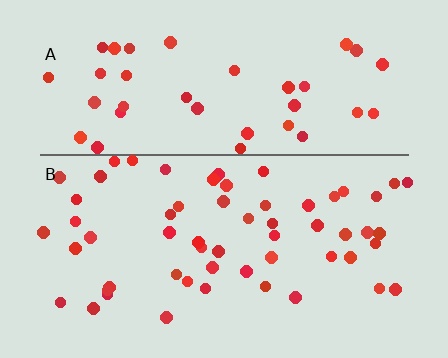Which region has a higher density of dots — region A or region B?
B (the bottom).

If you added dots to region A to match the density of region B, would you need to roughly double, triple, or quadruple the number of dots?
Approximately double.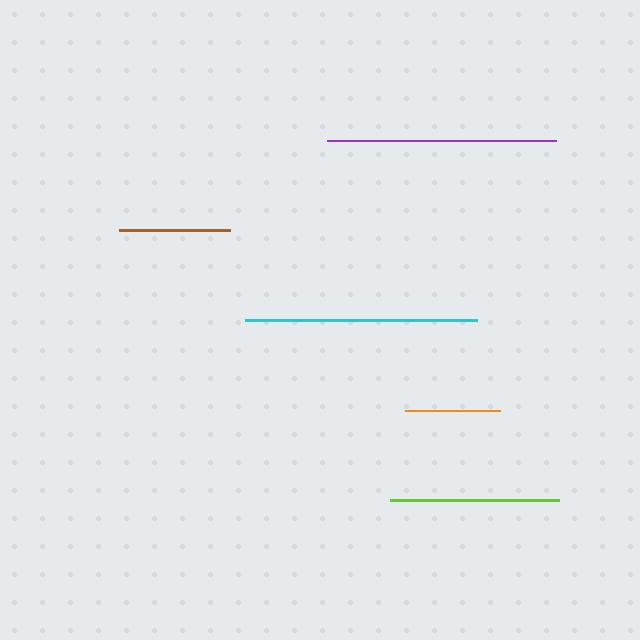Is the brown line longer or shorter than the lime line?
The lime line is longer than the brown line.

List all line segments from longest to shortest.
From longest to shortest: cyan, purple, lime, brown, orange.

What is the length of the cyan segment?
The cyan segment is approximately 232 pixels long.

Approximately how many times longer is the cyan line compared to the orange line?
The cyan line is approximately 2.5 times the length of the orange line.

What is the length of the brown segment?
The brown segment is approximately 111 pixels long.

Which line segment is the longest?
The cyan line is the longest at approximately 232 pixels.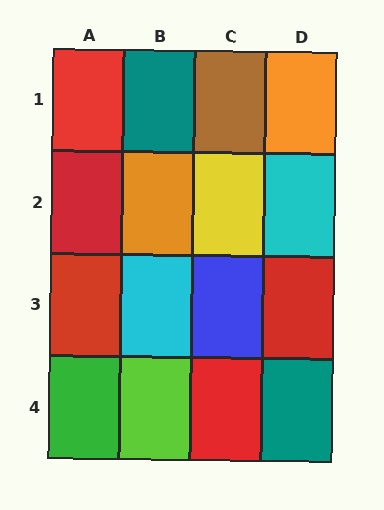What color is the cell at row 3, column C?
Blue.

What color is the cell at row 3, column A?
Red.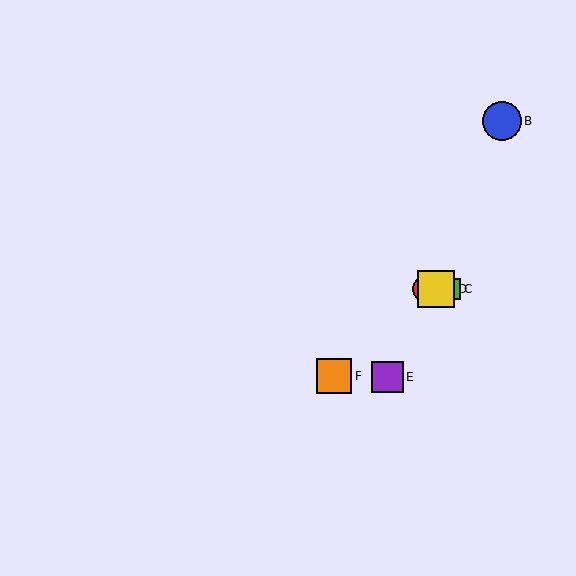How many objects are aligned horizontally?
3 objects (A, C, D) are aligned horizontally.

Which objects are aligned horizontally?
Objects A, C, D are aligned horizontally.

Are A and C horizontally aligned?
Yes, both are at y≈289.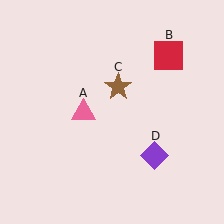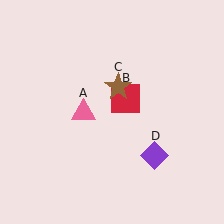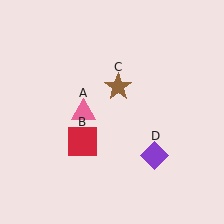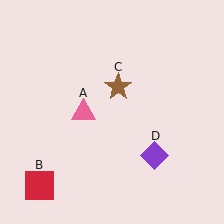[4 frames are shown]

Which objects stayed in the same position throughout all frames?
Pink triangle (object A) and brown star (object C) and purple diamond (object D) remained stationary.